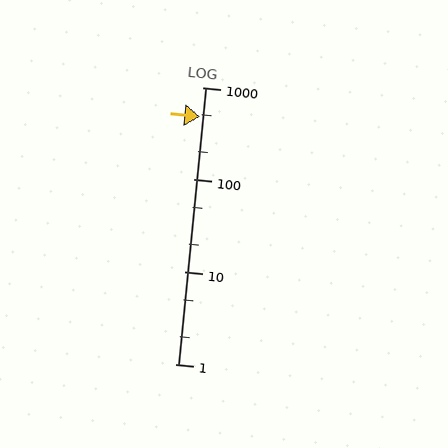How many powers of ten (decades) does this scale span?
The scale spans 3 decades, from 1 to 1000.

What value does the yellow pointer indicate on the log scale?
The pointer indicates approximately 480.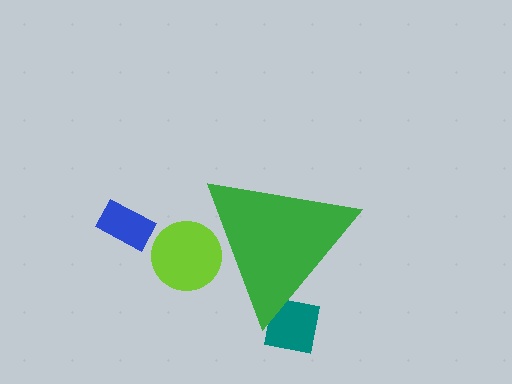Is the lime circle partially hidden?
Yes, the lime circle is partially hidden behind the green triangle.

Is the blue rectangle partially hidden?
No, the blue rectangle is fully visible.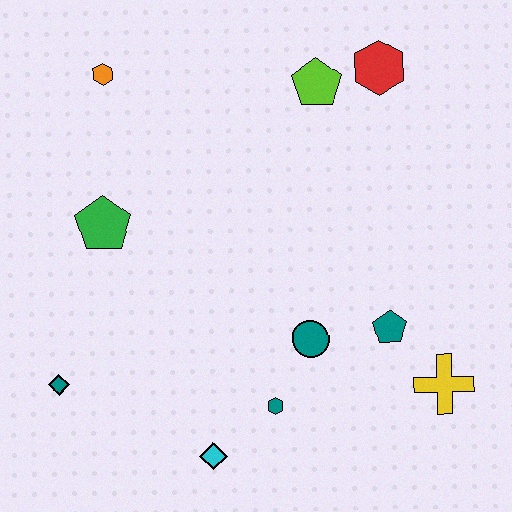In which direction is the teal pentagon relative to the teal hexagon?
The teal pentagon is to the right of the teal hexagon.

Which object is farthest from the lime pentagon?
The teal diamond is farthest from the lime pentagon.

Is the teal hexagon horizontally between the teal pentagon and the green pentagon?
Yes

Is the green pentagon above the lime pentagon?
No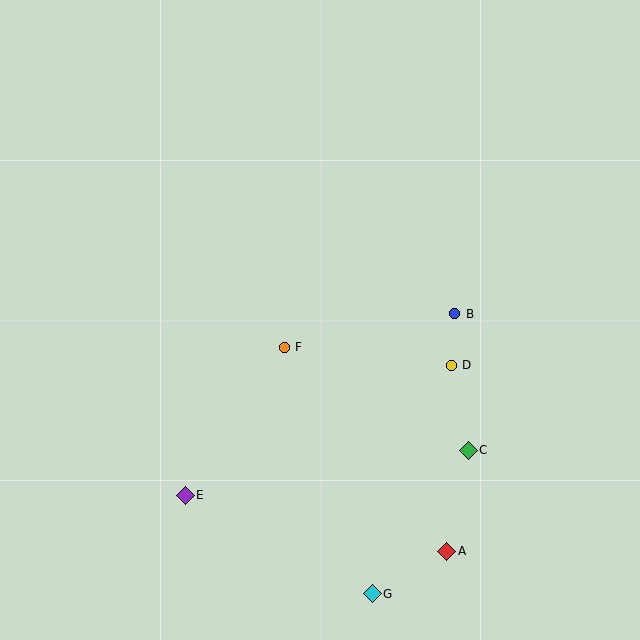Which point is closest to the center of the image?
Point F at (284, 347) is closest to the center.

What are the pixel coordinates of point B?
Point B is at (455, 314).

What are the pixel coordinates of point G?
Point G is at (372, 594).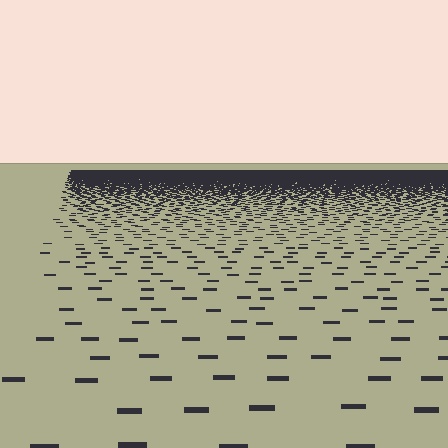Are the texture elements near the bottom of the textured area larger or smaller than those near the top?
Larger. Near the bottom, elements are closer to the viewer and appear at a bigger on-screen size.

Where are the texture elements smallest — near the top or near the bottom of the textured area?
Near the top.